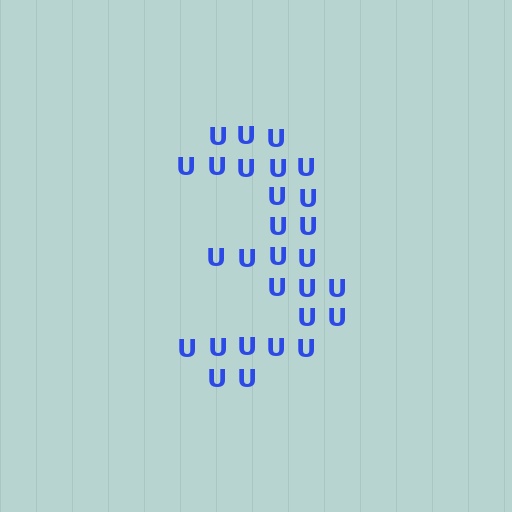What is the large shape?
The large shape is the digit 3.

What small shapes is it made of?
It is made of small letter U's.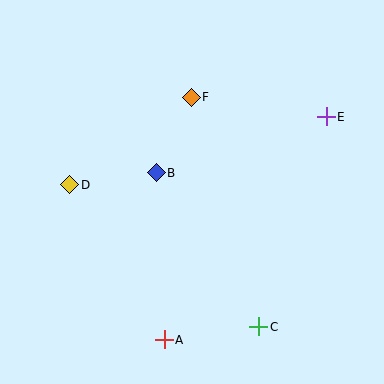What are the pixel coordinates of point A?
Point A is at (164, 340).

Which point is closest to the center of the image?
Point B at (156, 173) is closest to the center.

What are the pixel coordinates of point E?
Point E is at (326, 117).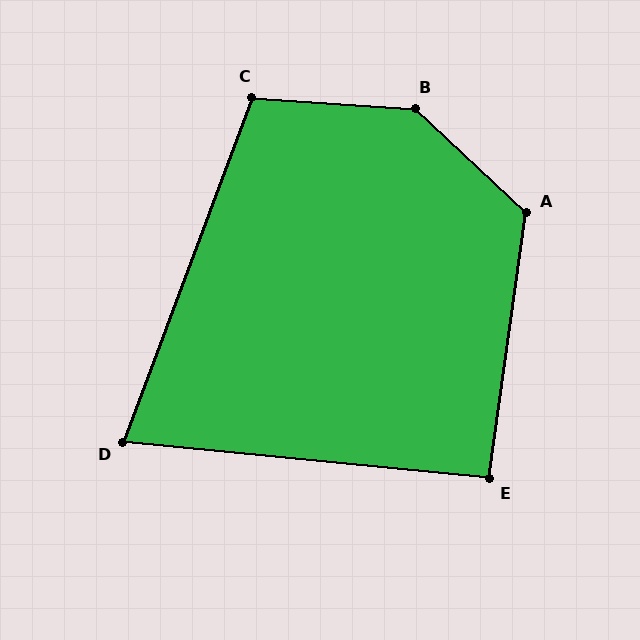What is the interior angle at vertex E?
Approximately 92 degrees (approximately right).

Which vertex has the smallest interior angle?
D, at approximately 75 degrees.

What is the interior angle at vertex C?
Approximately 107 degrees (obtuse).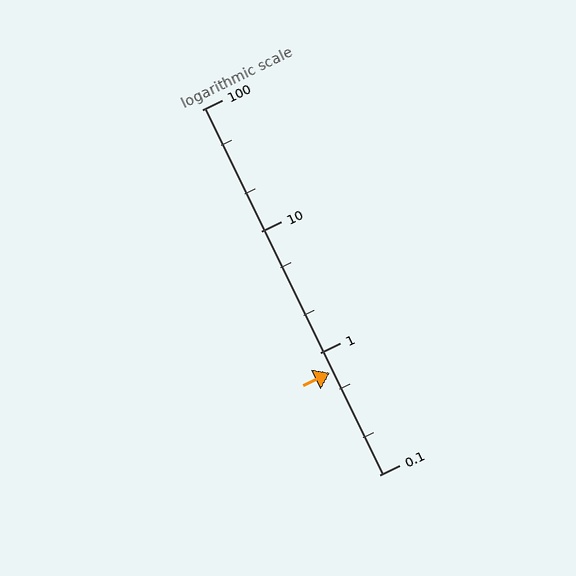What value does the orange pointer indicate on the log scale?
The pointer indicates approximately 0.69.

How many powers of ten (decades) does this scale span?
The scale spans 3 decades, from 0.1 to 100.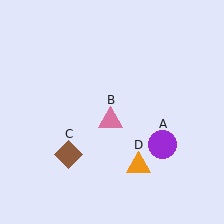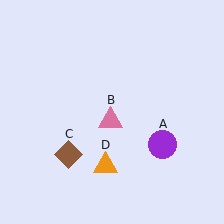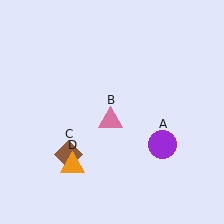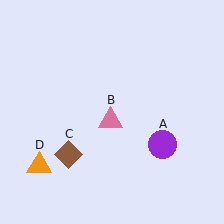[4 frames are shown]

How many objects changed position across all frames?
1 object changed position: orange triangle (object D).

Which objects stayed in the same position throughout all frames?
Purple circle (object A) and pink triangle (object B) and brown diamond (object C) remained stationary.